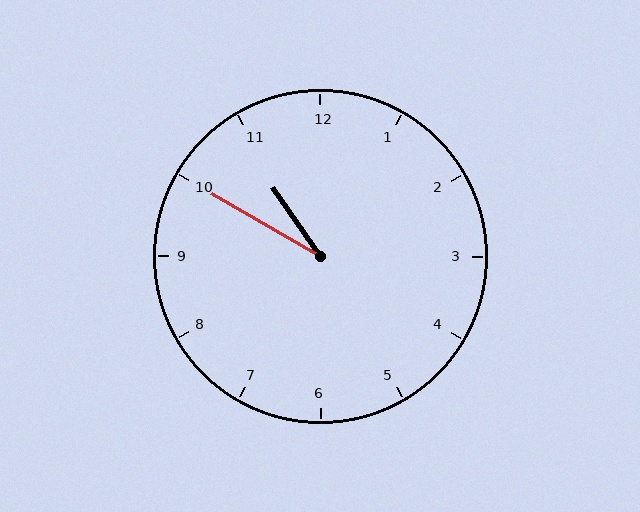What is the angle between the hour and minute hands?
Approximately 25 degrees.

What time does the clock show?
10:50.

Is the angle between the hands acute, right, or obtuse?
It is acute.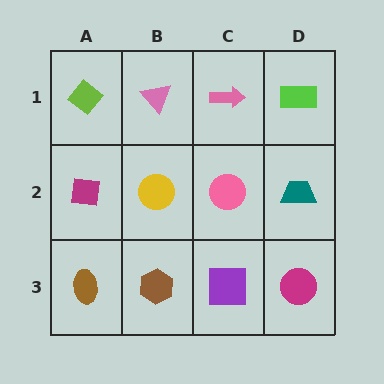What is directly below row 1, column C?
A pink circle.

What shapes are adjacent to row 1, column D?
A teal trapezoid (row 2, column D), a pink arrow (row 1, column C).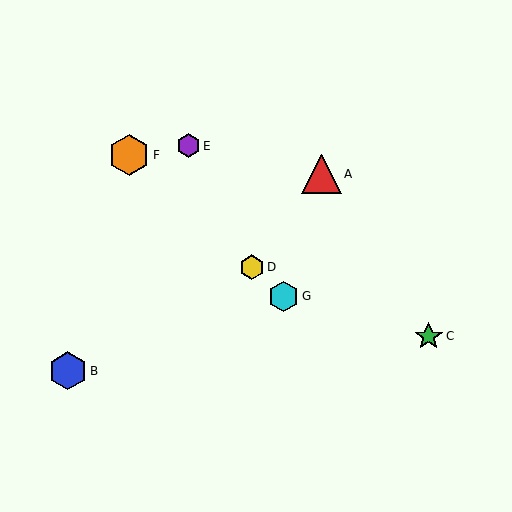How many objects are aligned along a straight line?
3 objects (D, F, G) are aligned along a straight line.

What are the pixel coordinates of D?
Object D is at (252, 267).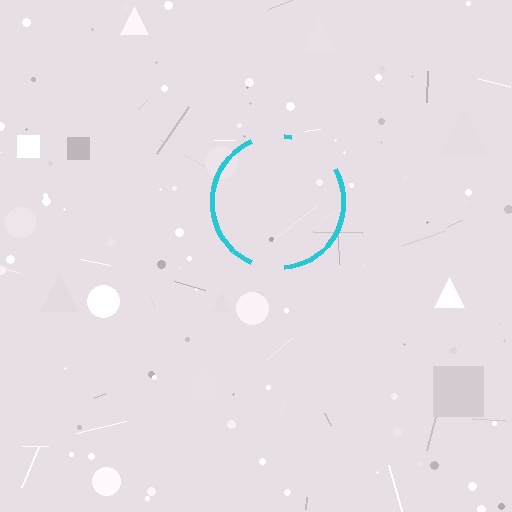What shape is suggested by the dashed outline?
The dashed outline suggests a circle.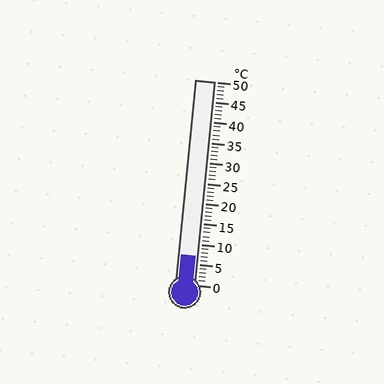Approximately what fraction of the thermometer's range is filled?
The thermometer is filled to approximately 15% of its range.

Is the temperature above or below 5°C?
The temperature is above 5°C.